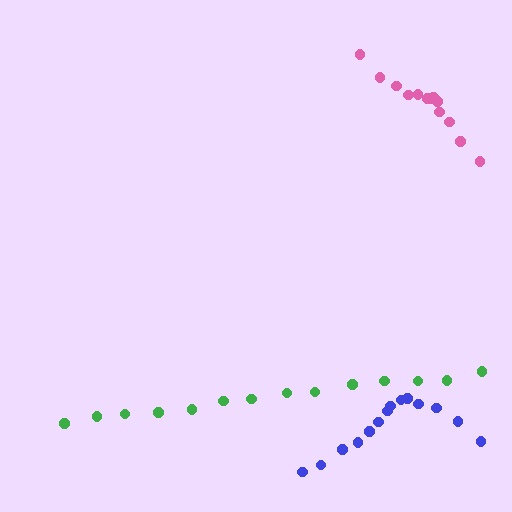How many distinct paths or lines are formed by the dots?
There are 3 distinct paths.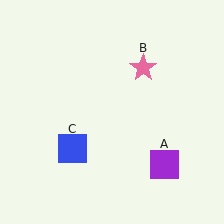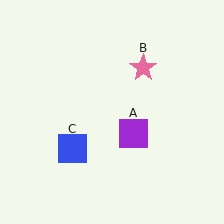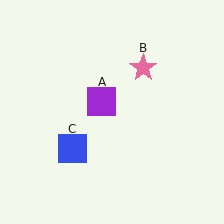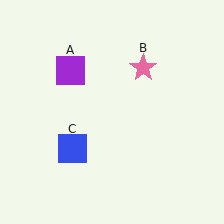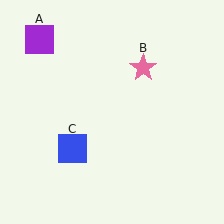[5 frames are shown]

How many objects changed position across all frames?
1 object changed position: purple square (object A).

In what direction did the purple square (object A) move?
The purple square (object A) moved up and to the left.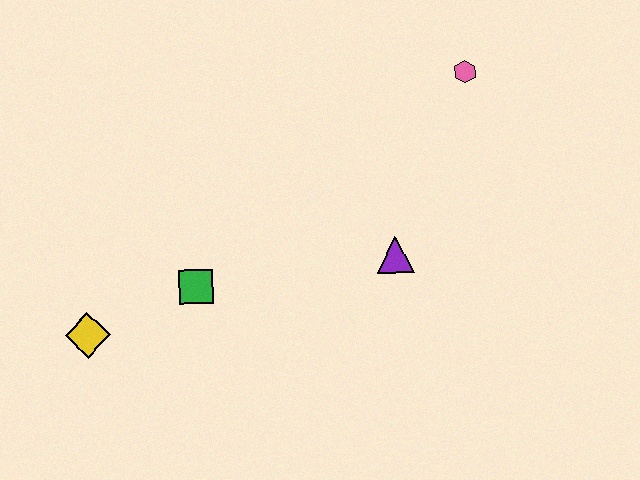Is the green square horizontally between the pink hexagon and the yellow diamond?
Yes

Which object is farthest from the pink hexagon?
The yellow diamond is farthest from the pink hexagon.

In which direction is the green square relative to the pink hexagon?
The green square is to the left of the pink hexagon.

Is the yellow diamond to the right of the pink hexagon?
No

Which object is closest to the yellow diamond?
The green square is closest to the yellow diamond.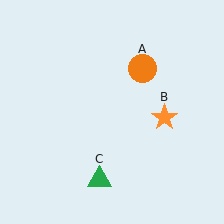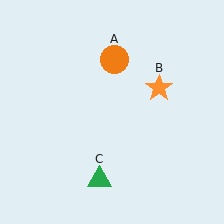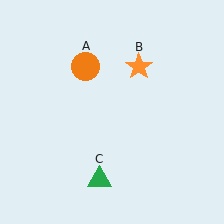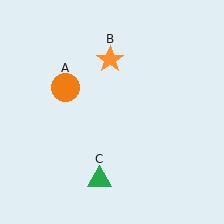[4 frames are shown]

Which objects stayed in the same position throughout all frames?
Green triangle (object C) remained stationary.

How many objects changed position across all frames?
2 objects changed position: orange circle (object A), orange star (object B).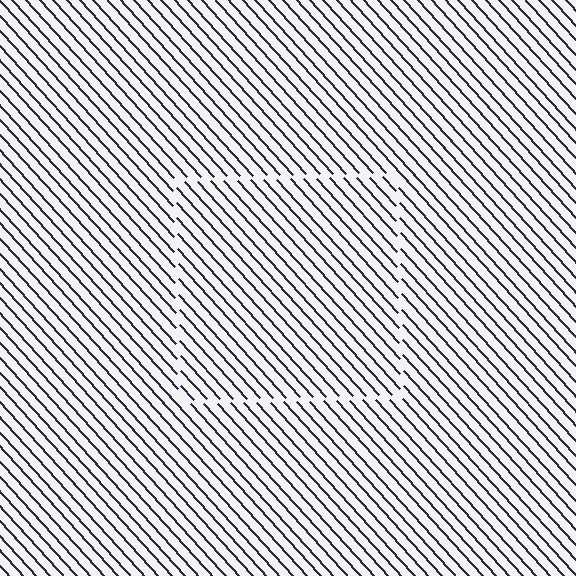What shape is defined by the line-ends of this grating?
An illusory square. The interior of the shape contains the same grating, shifted by half a period — the contour is defined by the phase discontinuity where line-ends from the inner and outer gratings abut.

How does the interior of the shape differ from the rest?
The interior of the shape contains the same grating, shifted by half a period — the contour is defined by the phase discontinuity where line-ends from the inner and outer gratings abut.